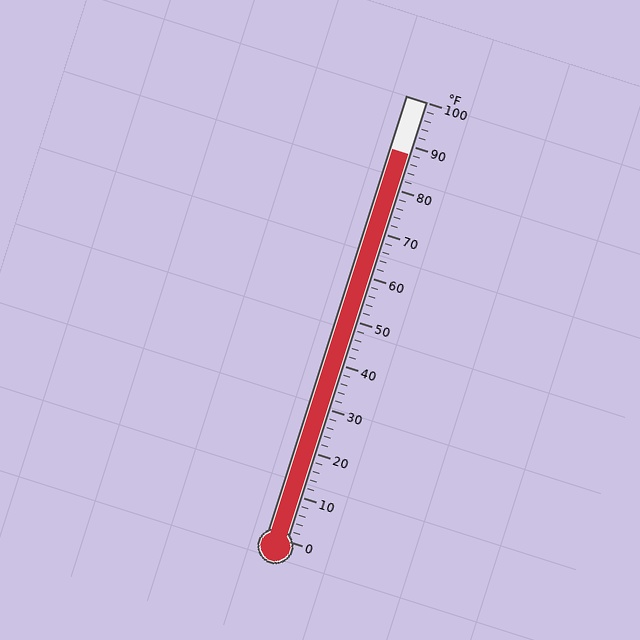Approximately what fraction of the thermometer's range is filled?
The thermometer is filled to approximately 90% of its range.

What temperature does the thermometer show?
The thermometer shows approximately 88°F.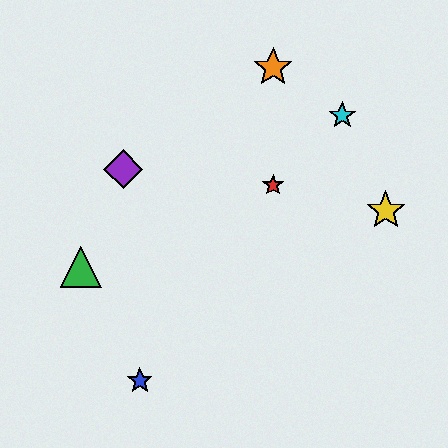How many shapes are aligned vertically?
2 shapes (the red star, the orange star) are aligned vertically.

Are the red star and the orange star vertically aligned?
Yes, both are at x≈273.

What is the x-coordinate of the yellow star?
The yellow star is at x≈386.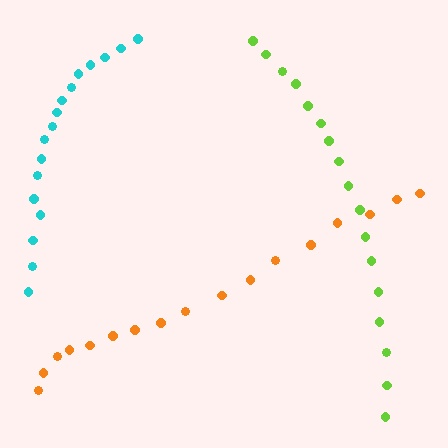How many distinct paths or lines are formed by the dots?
There are 3 distinct paths.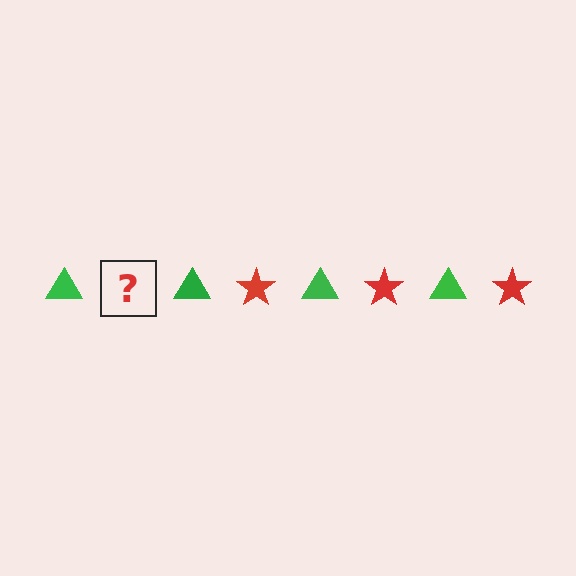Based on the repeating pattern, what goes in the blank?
The blank should be a red star.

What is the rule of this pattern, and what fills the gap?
The rule is that the pattern alternates between green triangle and red star. The gap should be filled with a red star.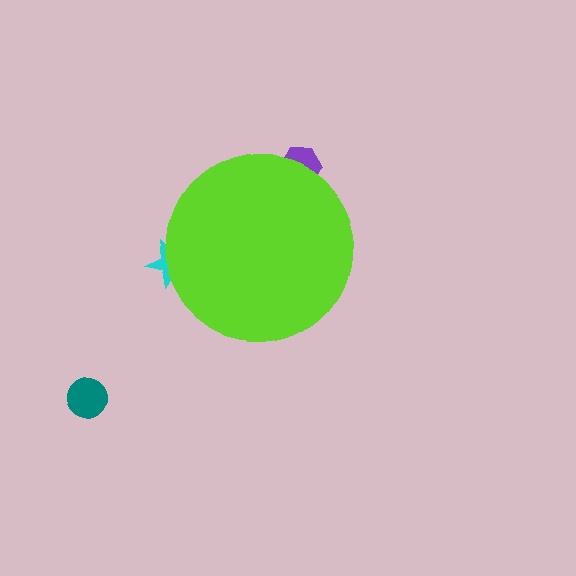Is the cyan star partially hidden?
Yes, the cyan star is partially hidden behind the lime circle.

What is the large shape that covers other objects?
A lime circle.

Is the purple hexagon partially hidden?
Yes, the purple hexagon is partially hidden behind the lime circle.